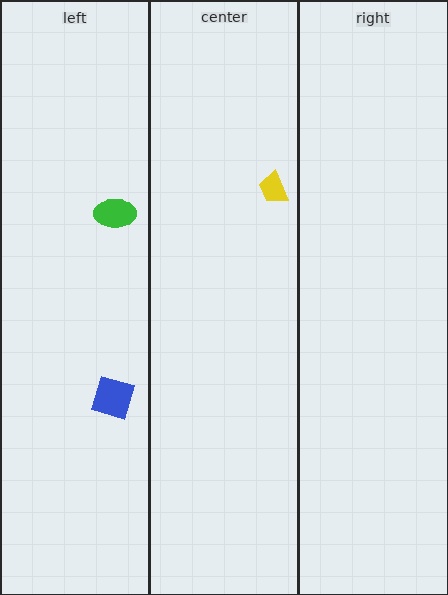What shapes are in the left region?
The blue square, the green ellipse.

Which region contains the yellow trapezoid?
The center region.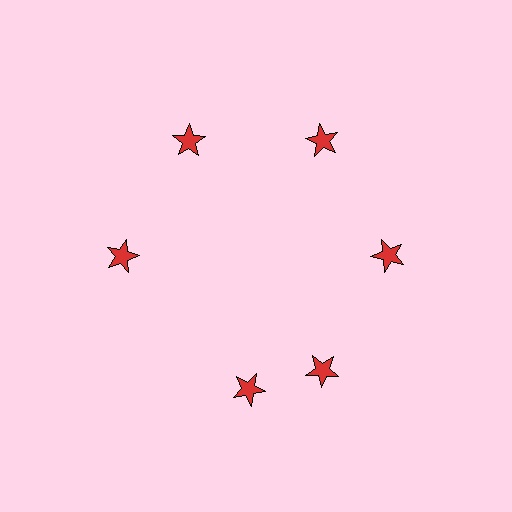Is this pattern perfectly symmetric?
No. The 6 red stars are arranged in a ring, but one element near the 7 o'clock position is rotated out of alignment along the ring, breaking the 6-fold rotational symmetry.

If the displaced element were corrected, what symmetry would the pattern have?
It would have 6-fold rotational symmetry — the pattern would map onto itself every 60 degrees.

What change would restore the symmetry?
The symmetry would be restored by rotating it back into even spacing with its neighbors so that all 6 stars sit at equal angles and equal distance from the center.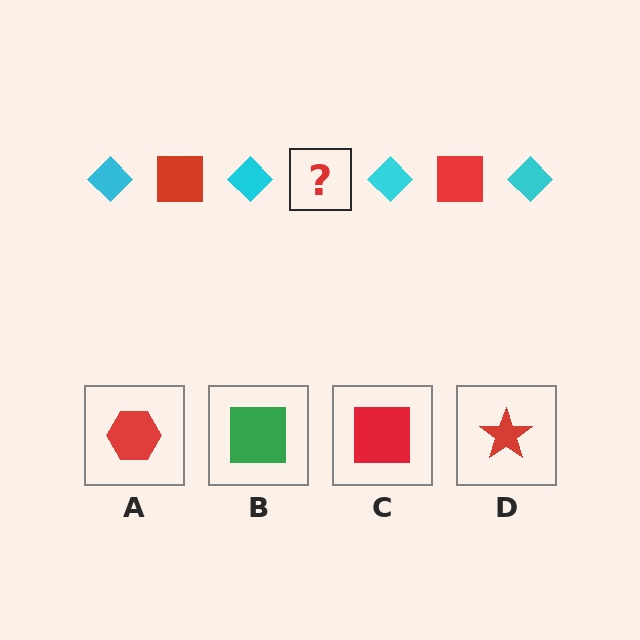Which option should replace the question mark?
Option C.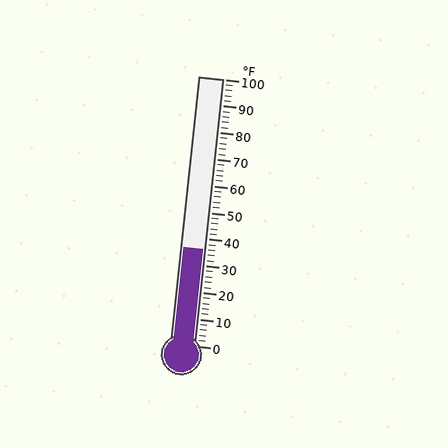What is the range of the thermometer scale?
The thermometer scale ranges from 0°F to 100°F.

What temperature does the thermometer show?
The thermometer shows approximately 36°F.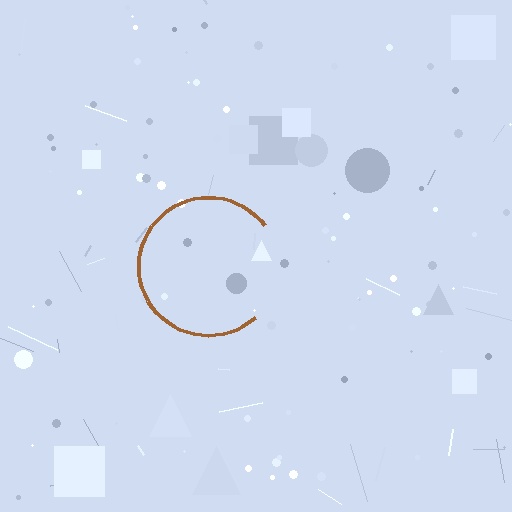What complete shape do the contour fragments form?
The contour fragments form a circle.